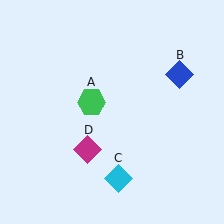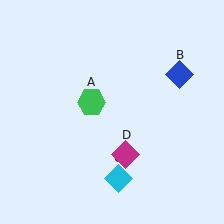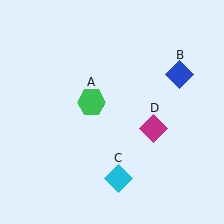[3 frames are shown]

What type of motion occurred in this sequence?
The magenta diamond (object D) rotated counterclockwise around the center of the scene.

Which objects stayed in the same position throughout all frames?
Green hexagon (object A) and blue diamond (object B) and cyan diamond (object C) remained stationary.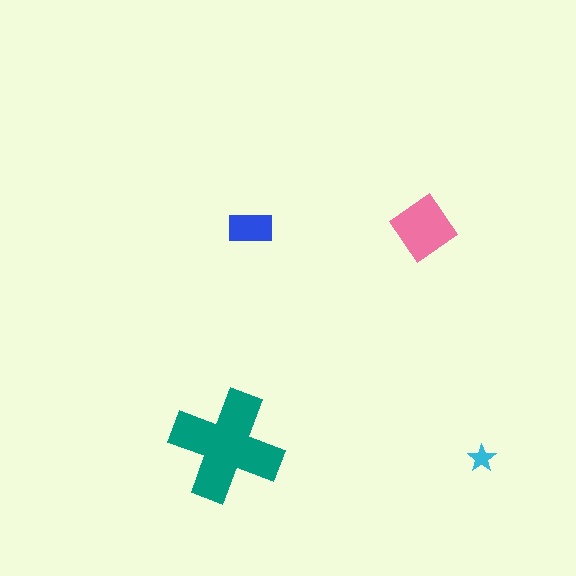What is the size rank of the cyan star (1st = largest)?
4th.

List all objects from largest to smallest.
The teal cross, the pink diamond, the blue rectangle, the cyan star.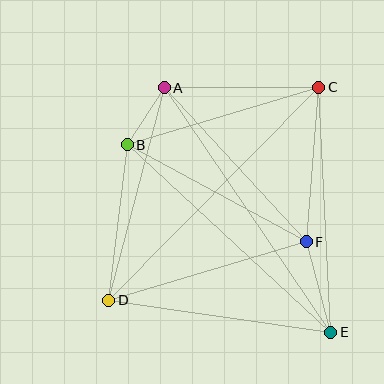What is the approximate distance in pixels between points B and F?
The distance between B and F is approximately 203 pixels.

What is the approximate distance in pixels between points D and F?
The distance between D and F is approximately 206 pixels.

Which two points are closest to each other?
Points A and B are closest to each other.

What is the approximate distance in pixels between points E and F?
The distance between E and F is approximately 94 pixels.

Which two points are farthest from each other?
Points C and D are farthest from each other.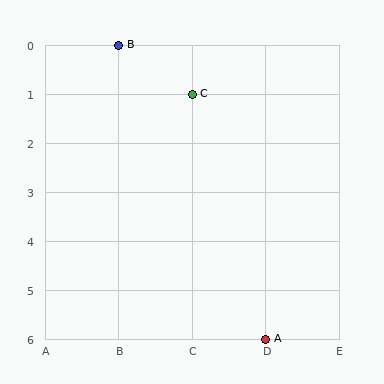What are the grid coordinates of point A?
Point A is at grid coordinates (D, 6).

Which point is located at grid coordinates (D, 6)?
Point A is at (D, 6).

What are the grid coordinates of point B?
Point B is at grid coordinates (B, 0).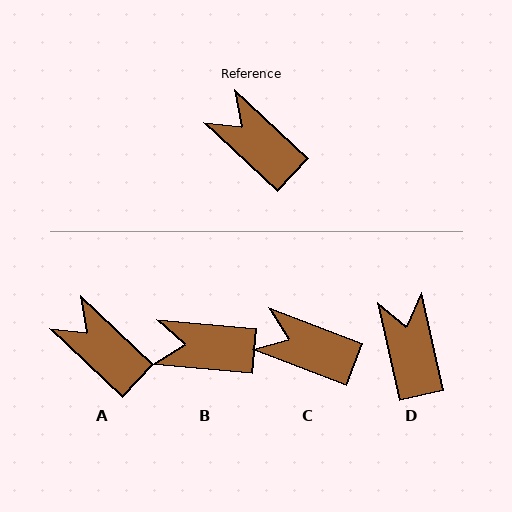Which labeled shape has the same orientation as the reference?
A.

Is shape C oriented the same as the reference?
No, it is off by about 22 degrees.